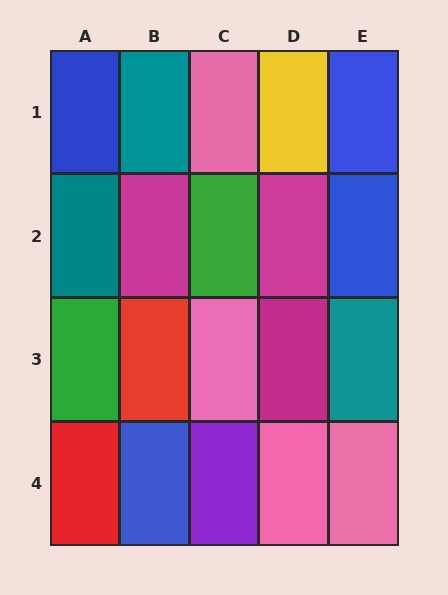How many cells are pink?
4 cells are pink.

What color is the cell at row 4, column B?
Blue.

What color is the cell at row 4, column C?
Purple.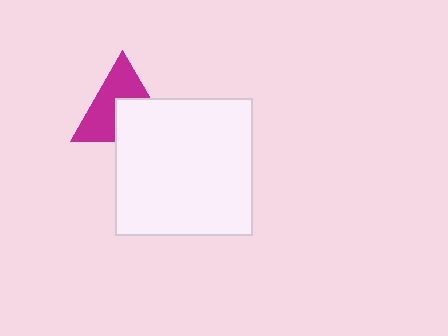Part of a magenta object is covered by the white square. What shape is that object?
It is a triangle.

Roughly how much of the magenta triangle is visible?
About half of it is visible (roughly 57%).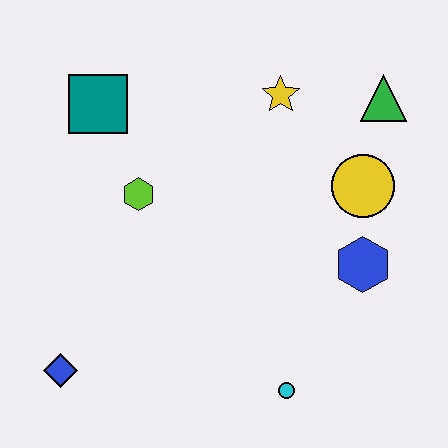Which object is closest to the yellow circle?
The blue hexagon is closest to the yellow circle.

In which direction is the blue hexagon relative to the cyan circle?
The blue hexagon is above the cyan circle.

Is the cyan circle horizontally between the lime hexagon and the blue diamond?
No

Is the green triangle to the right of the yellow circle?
Yes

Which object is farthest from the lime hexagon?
The green triangle is farthest from the lime hexagon.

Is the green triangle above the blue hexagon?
Yes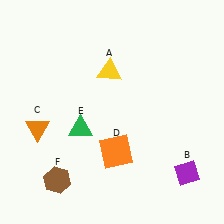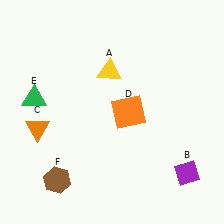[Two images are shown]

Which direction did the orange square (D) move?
The orange square (D) moved up.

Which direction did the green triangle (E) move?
The green triangle (E) moved left.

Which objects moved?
The objects that moved are: the orange square (D), the green triangle (E).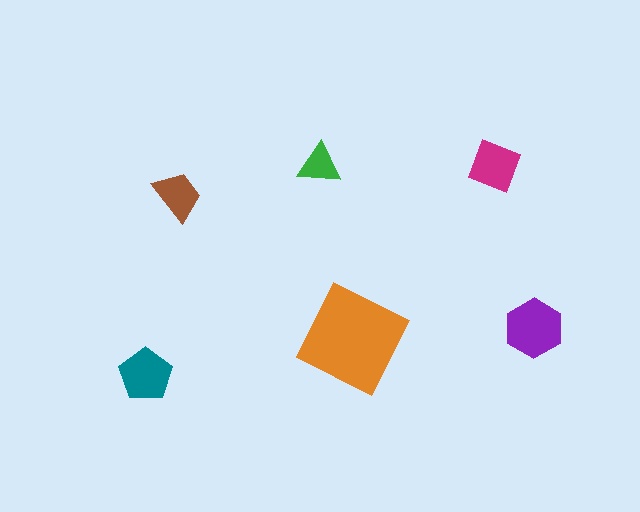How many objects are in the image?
There are 6 objects in the image.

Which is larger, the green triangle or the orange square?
The orange square.